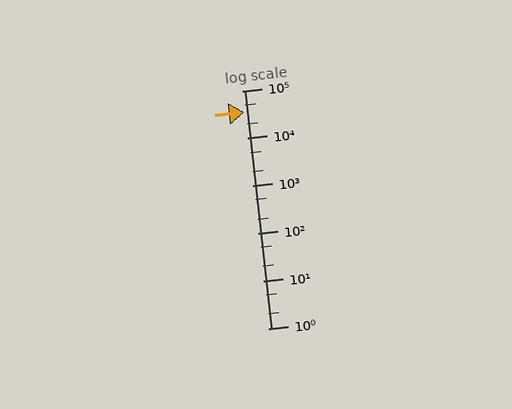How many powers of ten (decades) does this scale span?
The scale spans 5 decades, from 1 to 100000.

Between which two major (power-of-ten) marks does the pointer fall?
The pointer is between 10000 and 100000.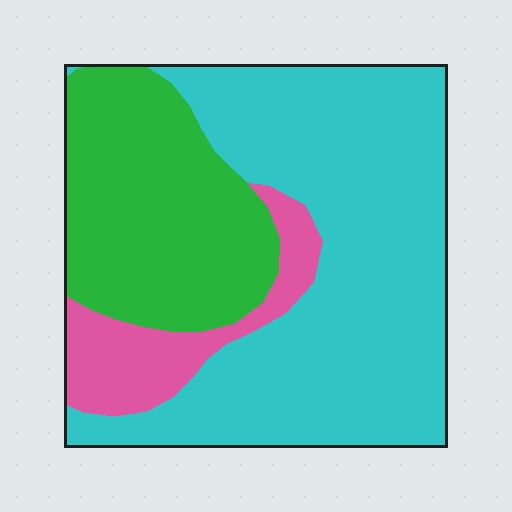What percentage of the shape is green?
Green takes up between a quarter and a half of the shape.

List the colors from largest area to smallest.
From largest to smallest: cyan, green, pink.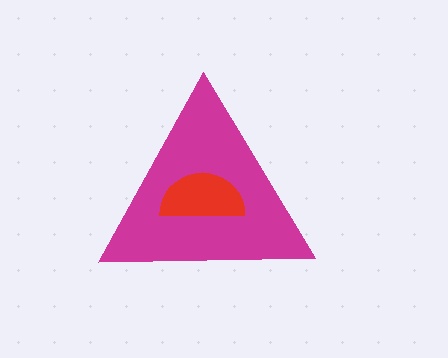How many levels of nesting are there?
2.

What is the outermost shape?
The magenta triangle.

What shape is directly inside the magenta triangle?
The red semicircle.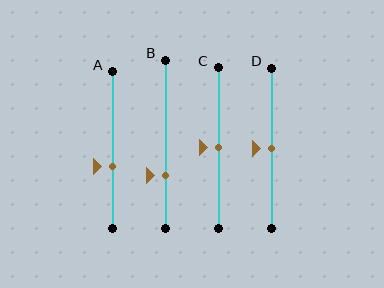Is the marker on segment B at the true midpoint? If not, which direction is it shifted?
No, the marker on segment B is shifted downward by about 19% of the segment length.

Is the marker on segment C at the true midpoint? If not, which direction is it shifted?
Yes, the marker on segment C is at the true midpoint.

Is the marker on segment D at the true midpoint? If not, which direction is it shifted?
Yes, the marker on segment D is at the true midpoint.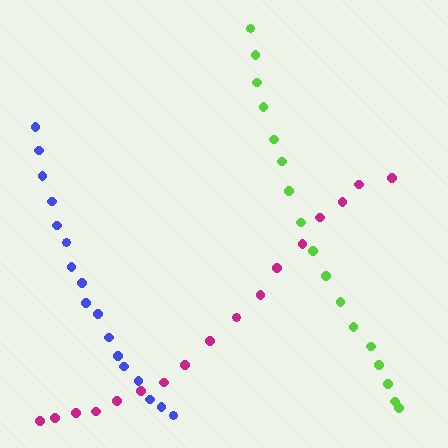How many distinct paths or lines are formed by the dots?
There are 3 distinct paths.